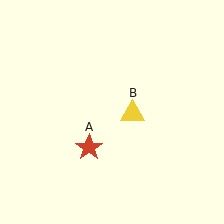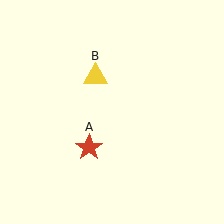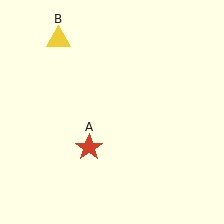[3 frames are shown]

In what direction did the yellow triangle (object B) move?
The yellow triangle (object B) moved up and to the left.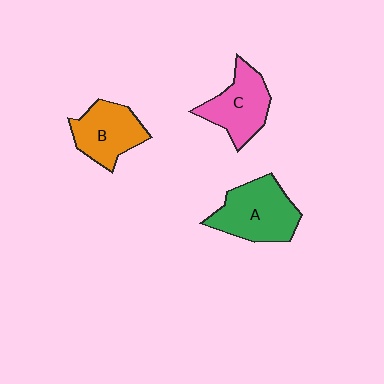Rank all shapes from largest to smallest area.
From largest to smallest: A (green), C (pink), B (orange).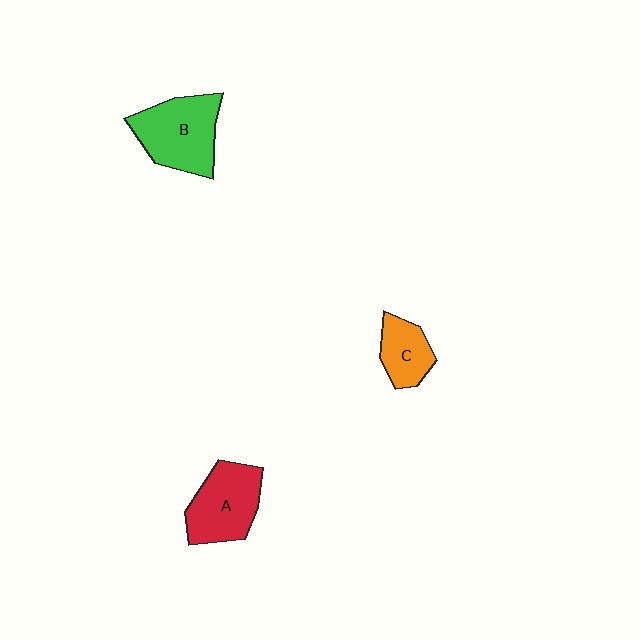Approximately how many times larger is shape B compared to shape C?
Approximately 1.8 times.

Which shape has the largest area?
Shape B (green).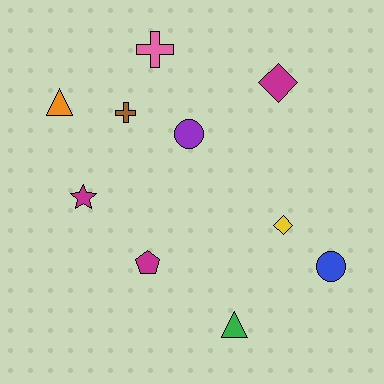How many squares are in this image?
There are no squares.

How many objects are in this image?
There are 10 objects.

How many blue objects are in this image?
There is 1 blue object.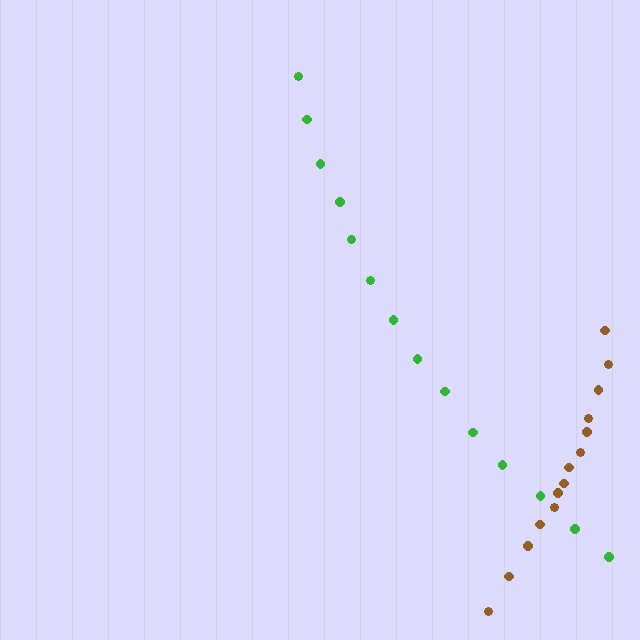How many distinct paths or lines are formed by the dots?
There are 2 distinct paths.